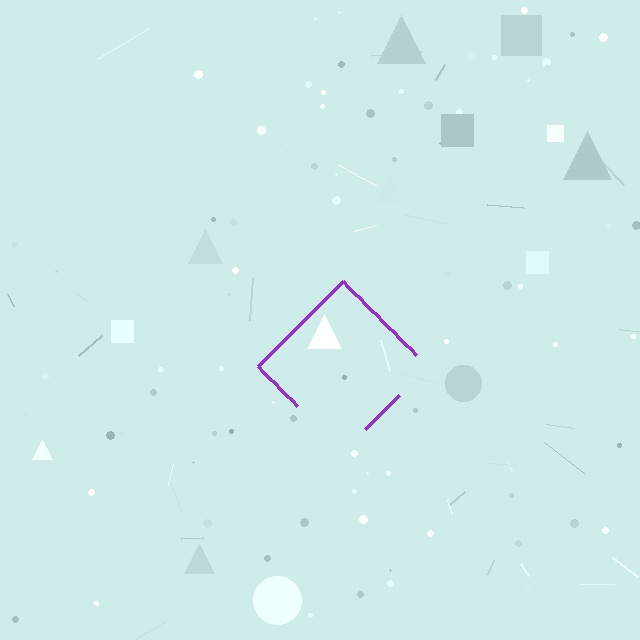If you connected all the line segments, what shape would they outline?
They would outline a diamond.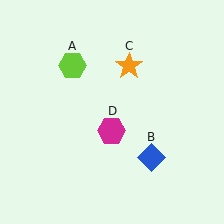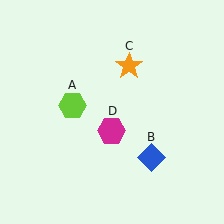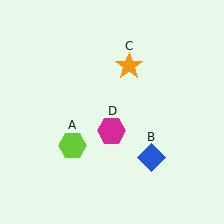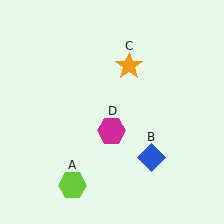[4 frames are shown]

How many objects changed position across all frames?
1 object changed position: lime hexagon (object A).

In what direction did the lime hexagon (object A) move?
The lime hexagon (object A) moved down.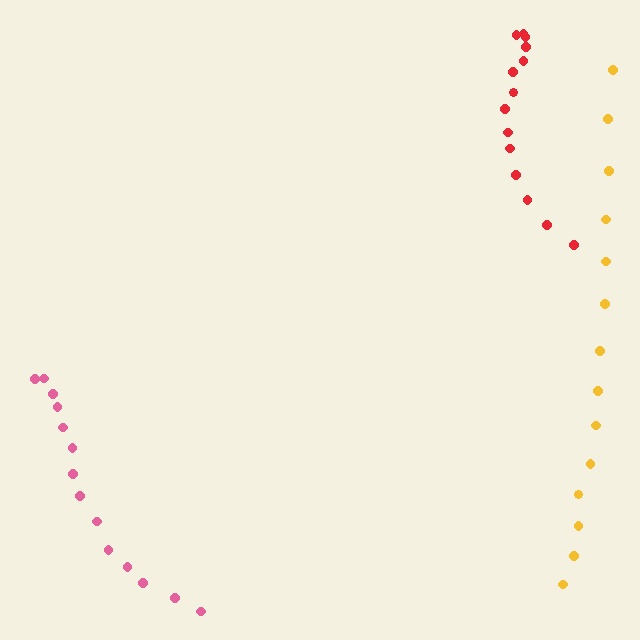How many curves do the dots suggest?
There are 3 distinct paths.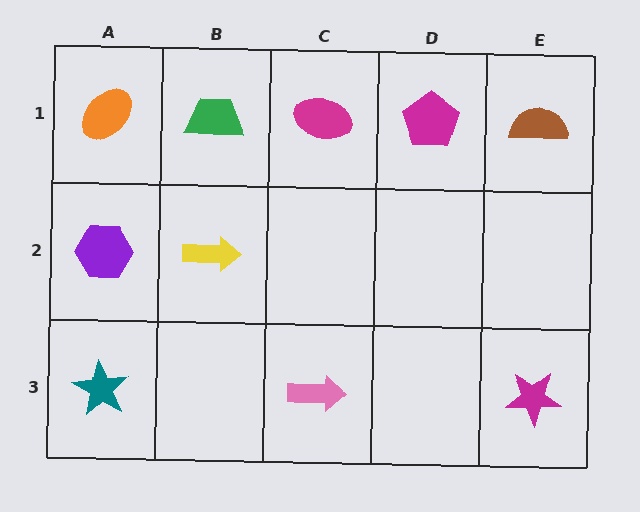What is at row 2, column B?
A yellow arrow.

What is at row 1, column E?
A brown semicircle.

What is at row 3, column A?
A teal star.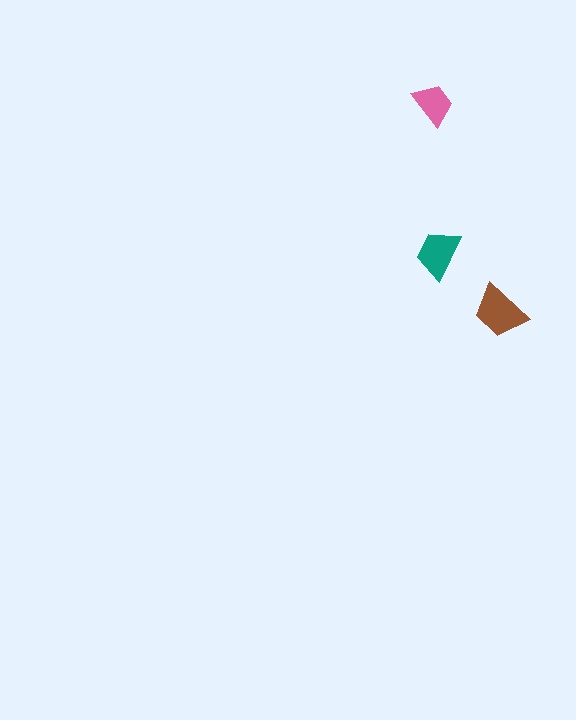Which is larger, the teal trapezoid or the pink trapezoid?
The teal one.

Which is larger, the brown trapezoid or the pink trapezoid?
The brown one.